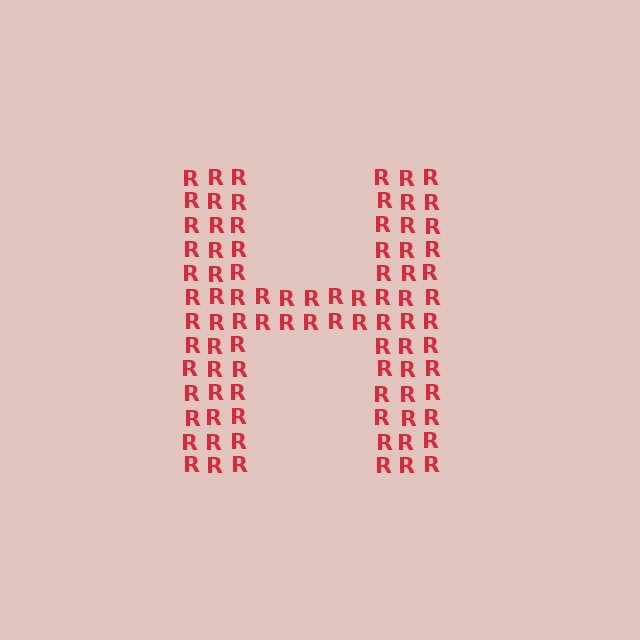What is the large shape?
The large shape is the letter H.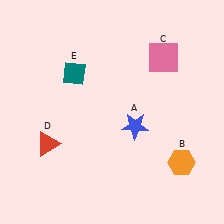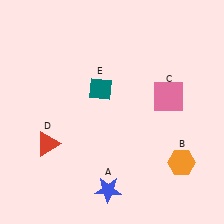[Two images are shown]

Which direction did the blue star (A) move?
The blue star (A) moved down.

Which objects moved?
The objects that moved are: the blue star (A), the pink square (C), the teal diamond (E).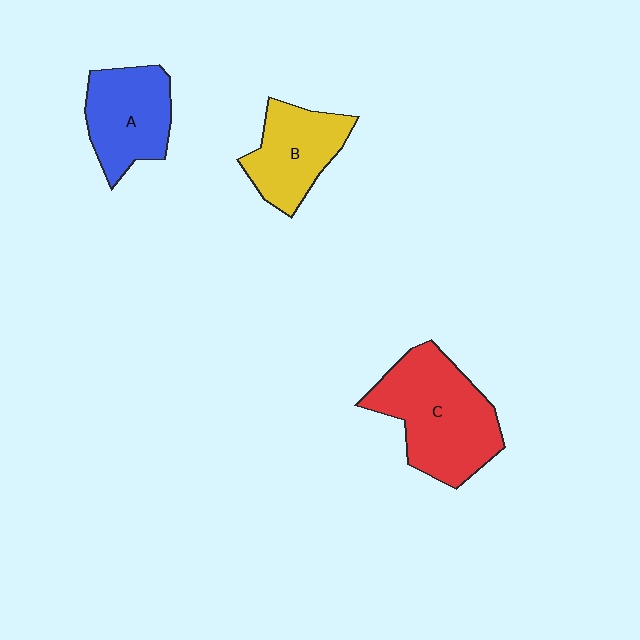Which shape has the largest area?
Shape C (red).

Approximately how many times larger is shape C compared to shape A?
Approximately 1.5 times.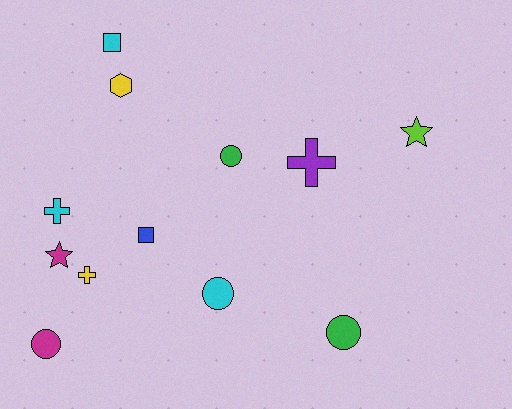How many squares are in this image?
There are 2 squares.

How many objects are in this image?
There are 12 objects.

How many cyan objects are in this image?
There are 3 cyan objects.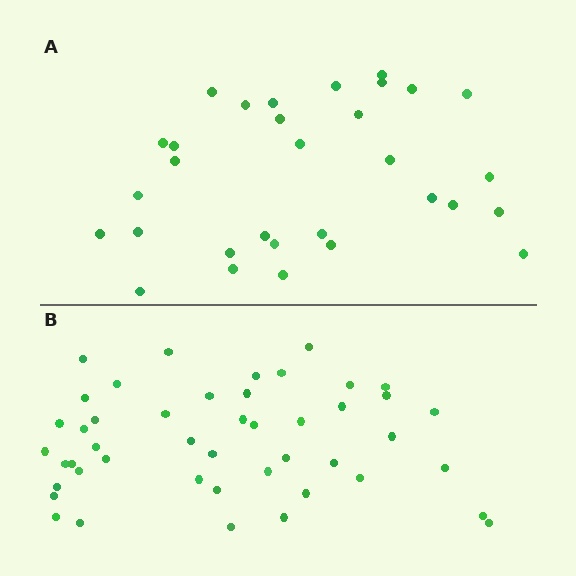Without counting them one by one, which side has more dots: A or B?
Region B (the bottom region) has more dots.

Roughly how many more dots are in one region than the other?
Region B has approximately 15 more dots than region A.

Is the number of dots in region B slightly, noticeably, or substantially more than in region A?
Region B has substantially more. The ratio is roughly 1.5 to 1.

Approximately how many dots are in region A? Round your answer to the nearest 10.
About 30 dots. (The exact count is 31, which rounds to 30.)